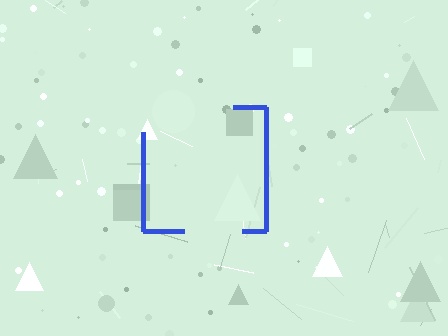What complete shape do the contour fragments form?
The contour fragments form a square.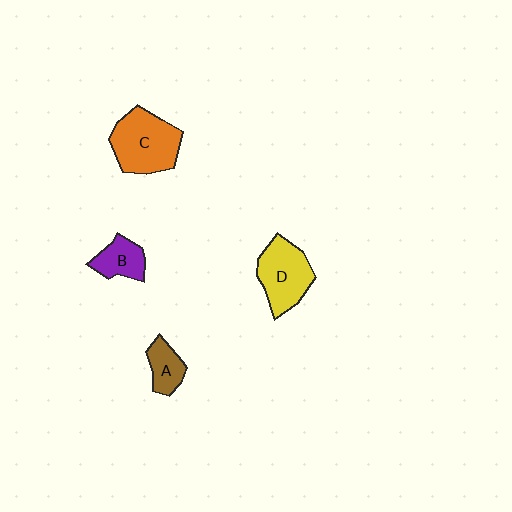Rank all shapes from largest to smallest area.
From largest to smallest: C (orange), D (yellow), B (purple), A (brown).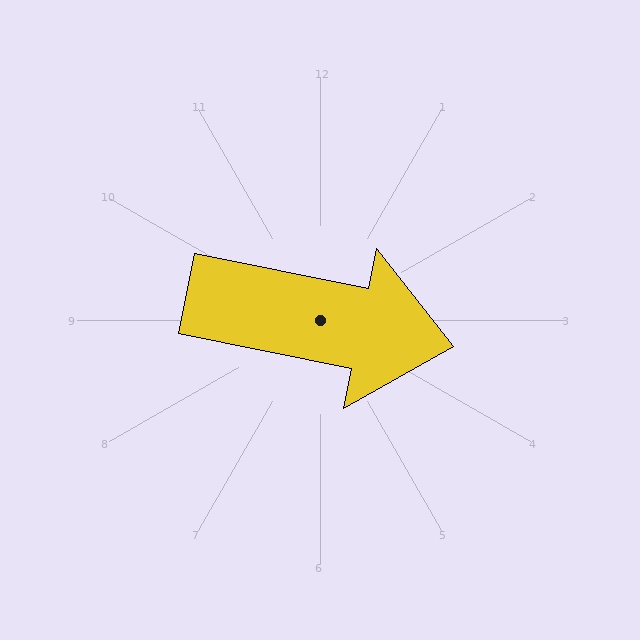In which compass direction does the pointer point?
East.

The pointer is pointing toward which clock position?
Roughly 3 o'clock.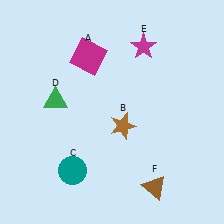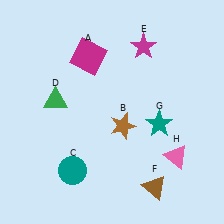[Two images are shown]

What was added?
A teal star (G), a pink triangle (H) were added in Image 2.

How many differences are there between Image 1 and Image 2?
There are 2 differences between the two images.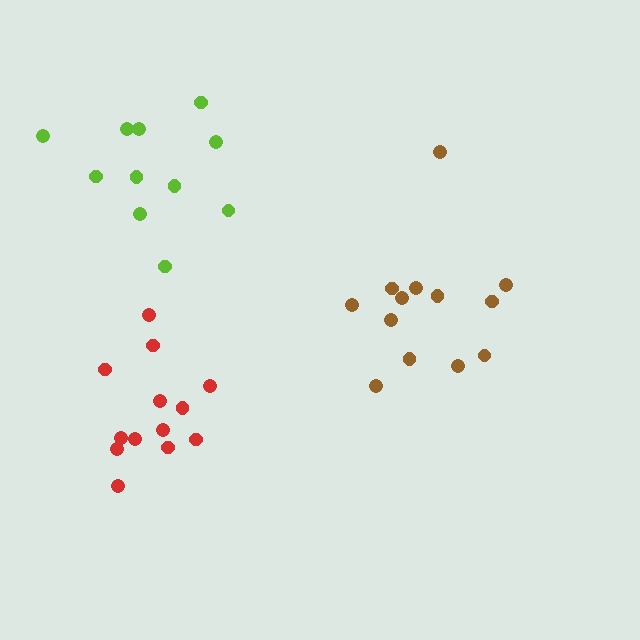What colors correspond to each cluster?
The clusters are colored: red, brown, lime.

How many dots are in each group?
Group 1: 13 dots, Group 2: 13 dots, Group 3: 11 dots (37 total).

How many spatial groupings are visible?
There are 3 spatial groupings.